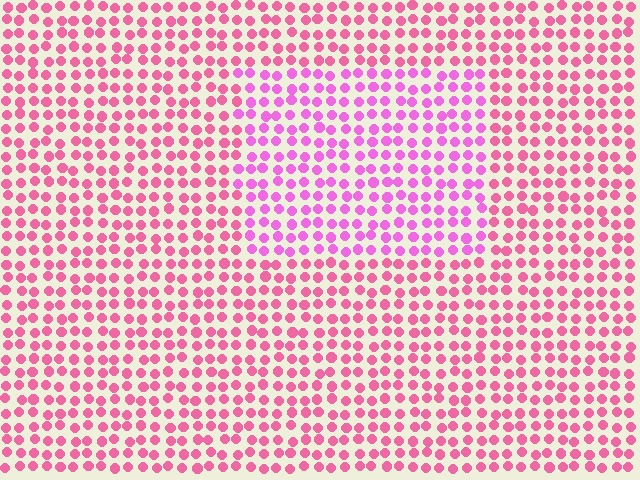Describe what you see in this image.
The image is filled with small pink elements in a uniform arrangement. A rectangle-shaped region is visible where the elements are tinted to a slightly different hue, forming a subtle color boundary.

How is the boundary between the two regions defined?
The boundary is defined purely by a slight shift in hue (about 28 degrees). Spacing, size, and orientation are identical on both sides.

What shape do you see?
I see a rectangle.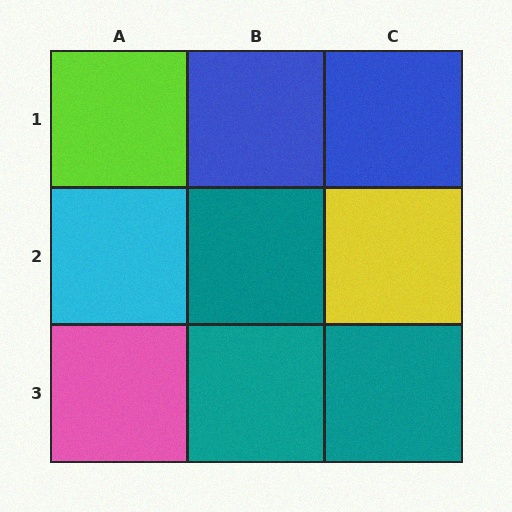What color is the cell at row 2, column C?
Yellow.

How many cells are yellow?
1 cell is yellow.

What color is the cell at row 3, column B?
Teal.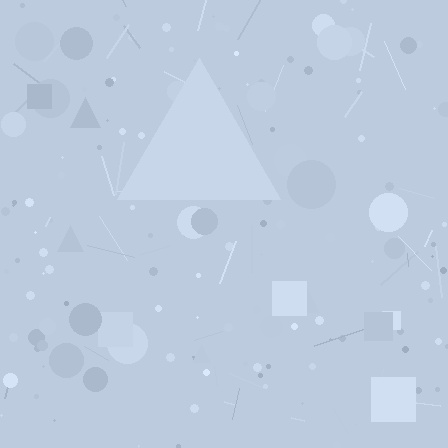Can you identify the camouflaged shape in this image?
The camouflaged shape is a triangle.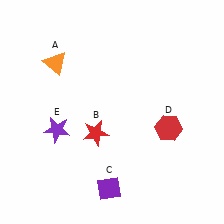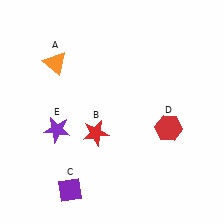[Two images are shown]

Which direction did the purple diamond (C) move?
The purple diamond (C) moved left.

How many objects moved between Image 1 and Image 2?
1 object moved between the two images.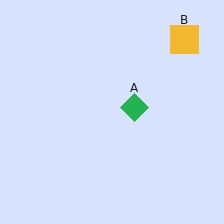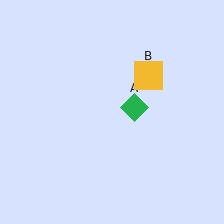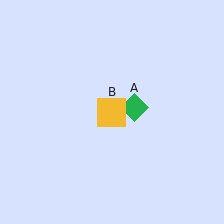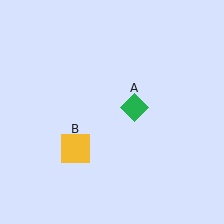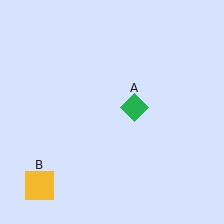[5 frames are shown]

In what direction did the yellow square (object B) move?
The yellow square (object B) moved down and to the left.